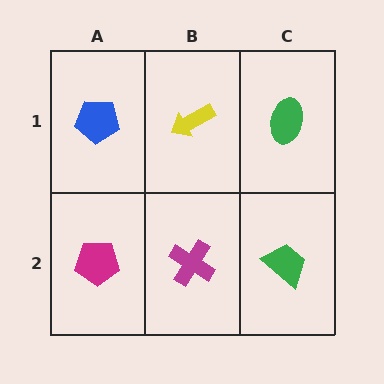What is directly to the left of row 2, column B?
A magenta pentagon.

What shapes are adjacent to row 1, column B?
A magenta cross (row 2, column B), a blue pentagon (row 1, column A), a green ellipse (row 1, column C).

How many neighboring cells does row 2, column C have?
2.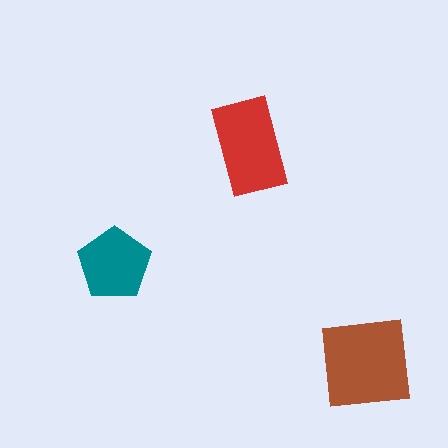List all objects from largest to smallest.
The brown square, the red rectangle, the teal pentagon.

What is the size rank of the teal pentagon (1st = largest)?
3rd.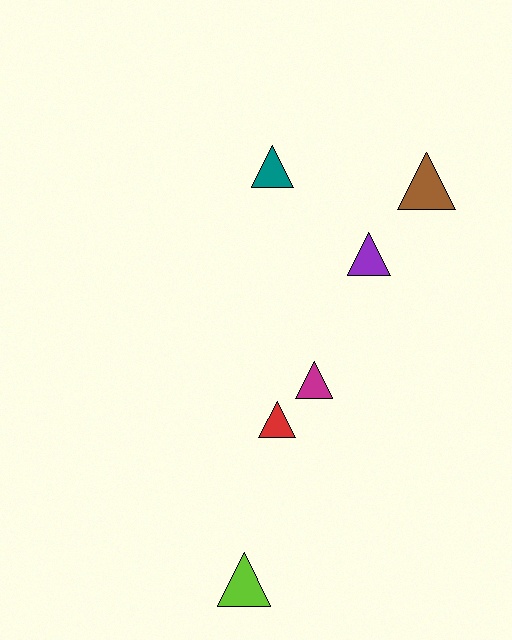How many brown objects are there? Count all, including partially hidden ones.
There is 1 brown object.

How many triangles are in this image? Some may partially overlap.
There are 6 triangles.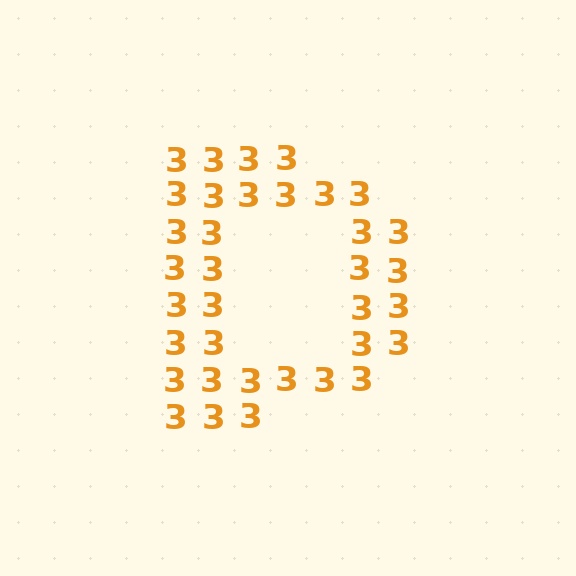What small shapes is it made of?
It is made of small digit 3's.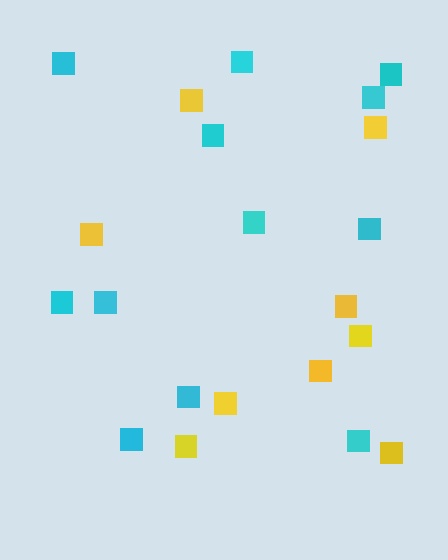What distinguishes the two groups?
There are 2 groups: one group of yellow squares (9) and one group of cyan squares (12).